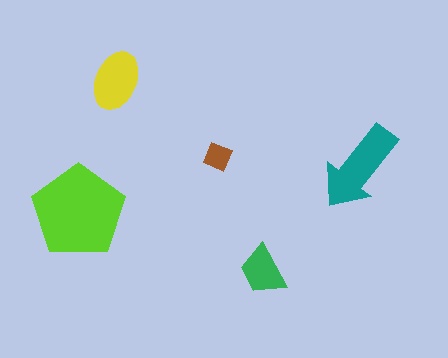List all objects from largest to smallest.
The lime pentagon, the teal arrow, the yellow ellipse, the green trapezoid, the brown diamond.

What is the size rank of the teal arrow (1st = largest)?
2nd.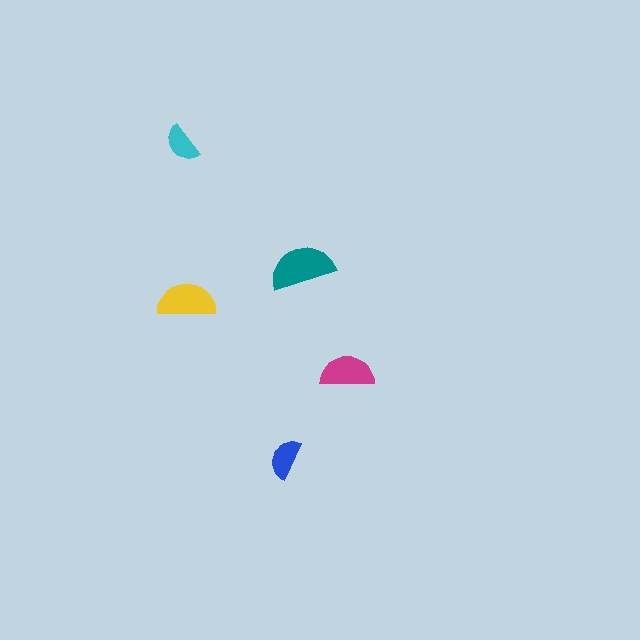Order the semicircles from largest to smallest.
the teal one, the yellow one, the magenta one, the blue one, the cyan one.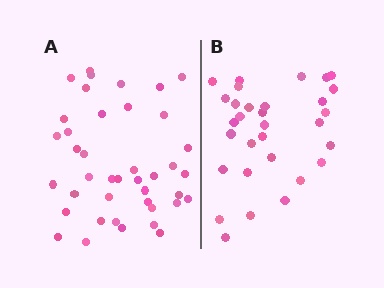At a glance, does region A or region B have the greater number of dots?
Region A (the left region) has more dots.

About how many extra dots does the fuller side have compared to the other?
Region A has roughly 10 or so more dots than region B.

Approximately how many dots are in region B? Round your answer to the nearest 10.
About 30 dots. (The exact count is 31, which rounds to 30.)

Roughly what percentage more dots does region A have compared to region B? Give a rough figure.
About 30% more.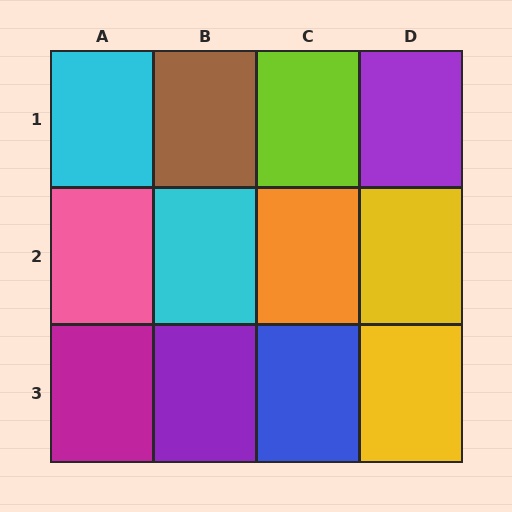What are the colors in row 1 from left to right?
Cyan, brown, lime, purple.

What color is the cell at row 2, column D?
Yellow.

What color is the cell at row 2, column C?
Orange.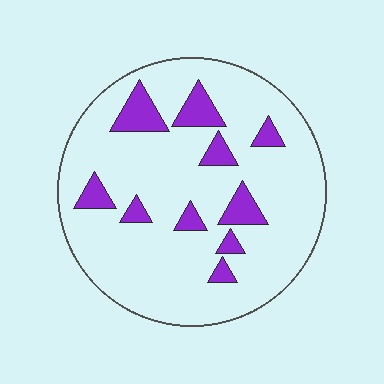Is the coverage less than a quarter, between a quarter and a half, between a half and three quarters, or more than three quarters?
Less than a quarter.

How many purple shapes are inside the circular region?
10.